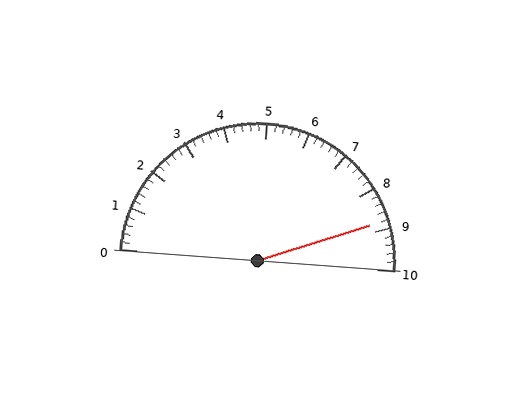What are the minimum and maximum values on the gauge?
The gauge ranges from 0 to 10.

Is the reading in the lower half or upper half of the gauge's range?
The reading is in the upper half of the range (0 to 10).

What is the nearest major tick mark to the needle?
The nearest major tick mark is 9.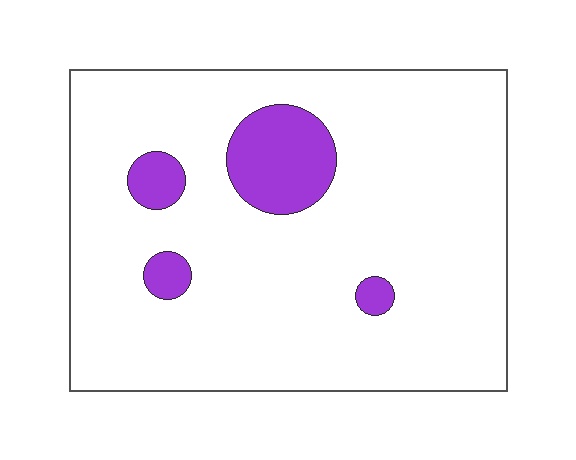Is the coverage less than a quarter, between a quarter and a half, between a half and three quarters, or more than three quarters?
Less than a quarter.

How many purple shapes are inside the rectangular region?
4.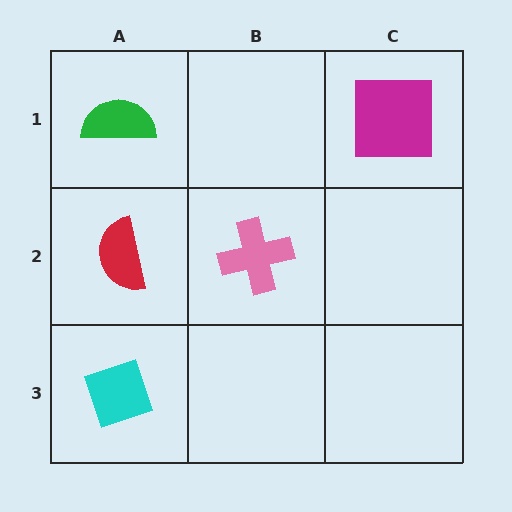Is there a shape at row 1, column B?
No, that cell is empty.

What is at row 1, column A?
A green semicircle.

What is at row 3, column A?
A cyan diamond.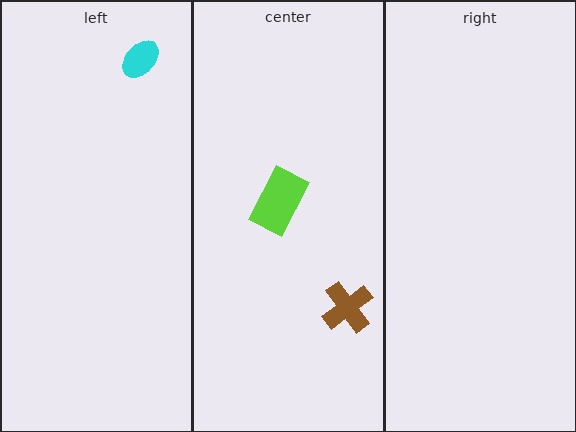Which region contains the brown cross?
The center region.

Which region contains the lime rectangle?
The center region.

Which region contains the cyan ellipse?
The left region.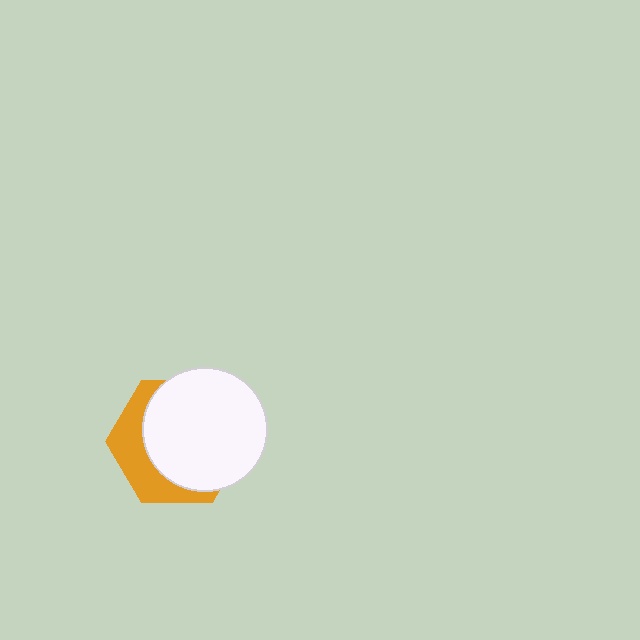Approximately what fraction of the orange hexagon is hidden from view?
Roughly 67% of the orange hexagon is hidden behind the white circle.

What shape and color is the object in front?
The object in front is a white circle.